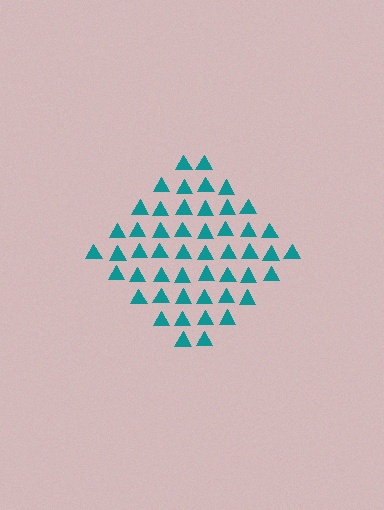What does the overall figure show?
The overall figure shows a diamond.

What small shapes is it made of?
It is made of small triangles.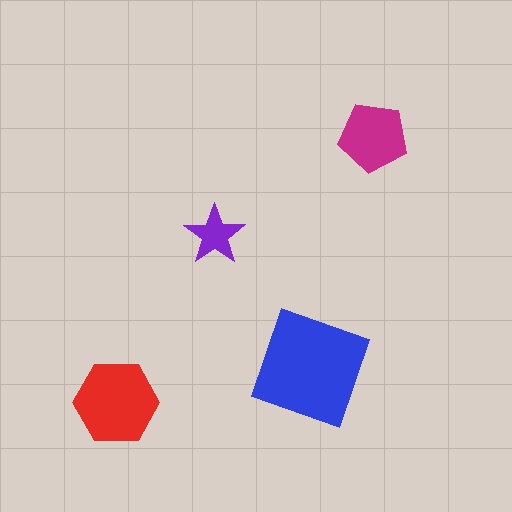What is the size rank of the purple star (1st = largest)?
4th.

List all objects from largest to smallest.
The blue square, the red hexagon, the magenta pentagon, the purple star.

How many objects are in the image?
There are 4 objects in the image.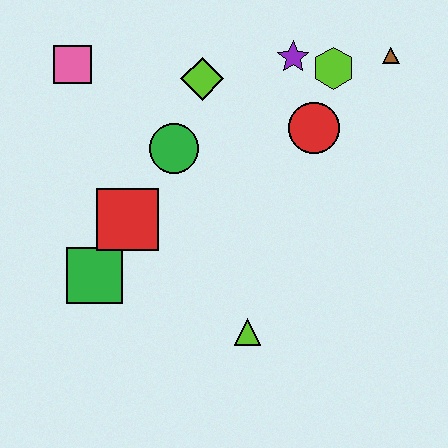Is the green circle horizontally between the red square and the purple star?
Yes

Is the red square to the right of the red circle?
No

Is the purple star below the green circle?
No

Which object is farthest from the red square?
The brown triangle is farthest from the red square.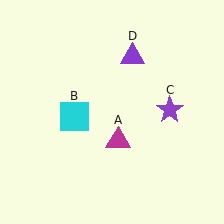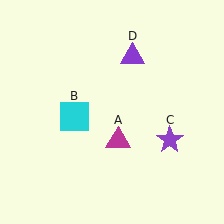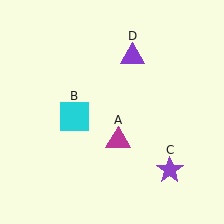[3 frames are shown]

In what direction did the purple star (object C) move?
The purple star (object C) moved down.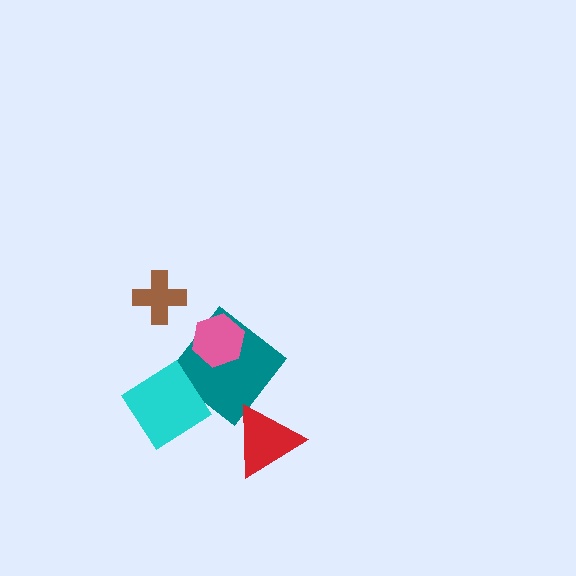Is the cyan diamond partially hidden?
No, no other shape covers it.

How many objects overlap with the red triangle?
0 objects overlap with the red triangle.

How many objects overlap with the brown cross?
0 objects overlap with the brown cross.